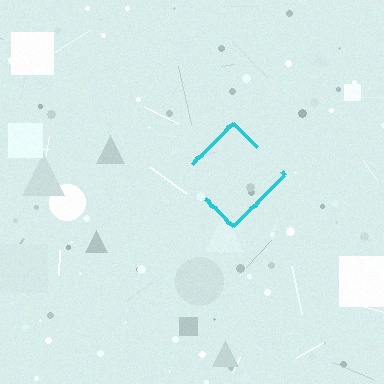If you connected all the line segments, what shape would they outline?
They would outline a diamond.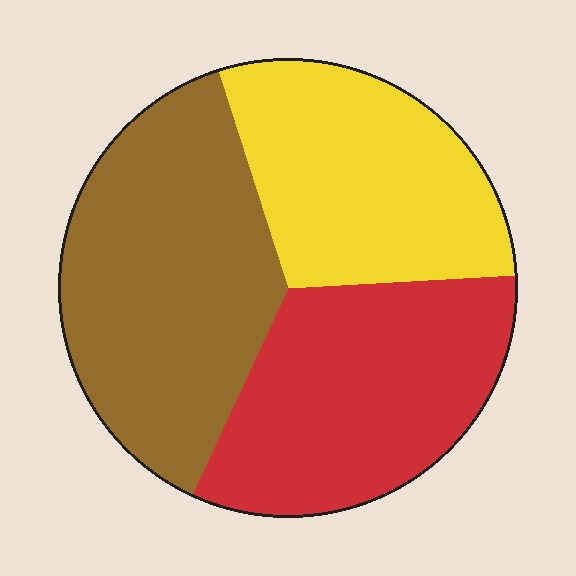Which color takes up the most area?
Brown, at roughly 40%.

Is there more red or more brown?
Brown.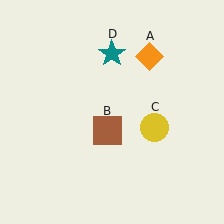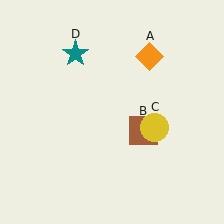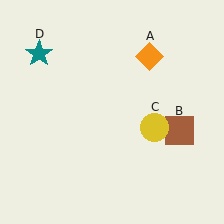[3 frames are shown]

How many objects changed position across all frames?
2 objects changed position: brown square (object B), teal star (object D).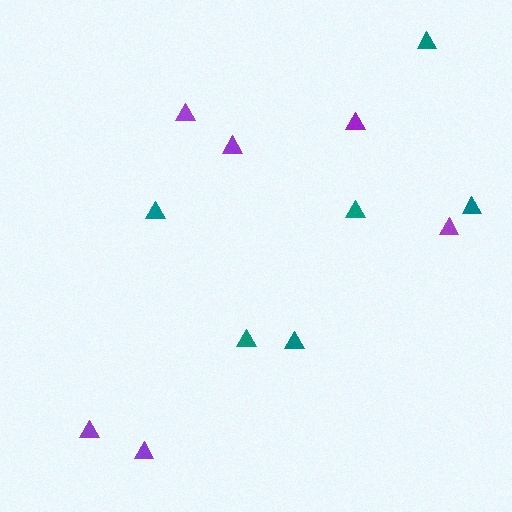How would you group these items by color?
There are 2 groups: one group of purple triangles (6) and one group of teal triangles (6).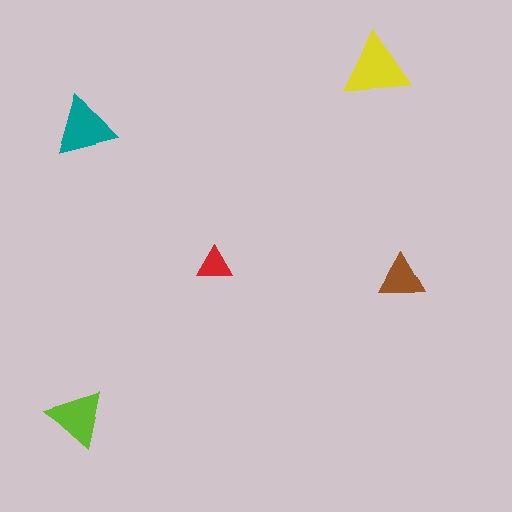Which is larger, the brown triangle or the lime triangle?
The lime one.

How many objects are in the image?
There are 5 objects in the image.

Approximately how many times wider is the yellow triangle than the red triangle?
About 2 times wider.